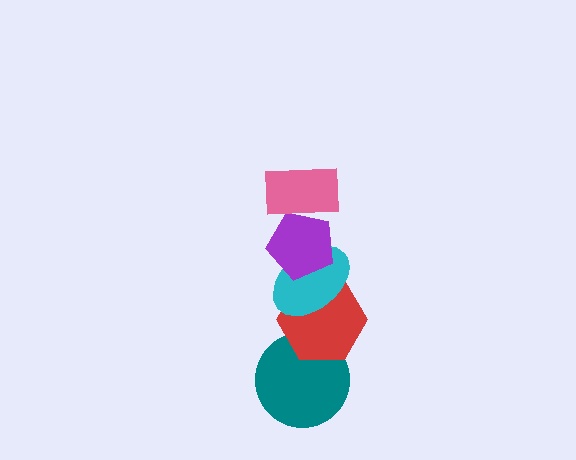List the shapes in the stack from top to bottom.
From top to bottom: the pink rectangle, the purple pentagon, the cyan ellipse, the red hexagon, the teal circle.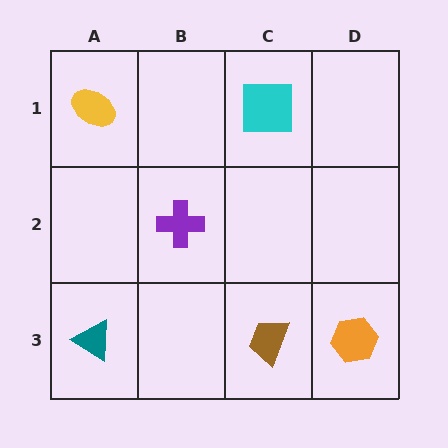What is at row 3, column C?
A brown trapezoid.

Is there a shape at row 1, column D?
No, that cell is empty.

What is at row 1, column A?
A yellow ellipse.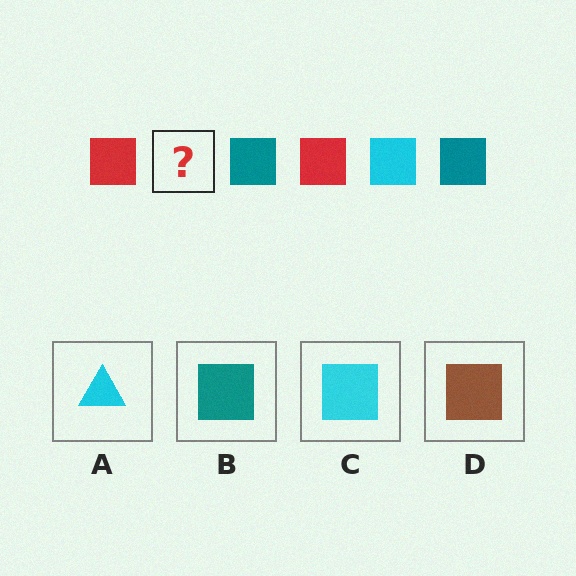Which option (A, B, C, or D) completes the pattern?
C.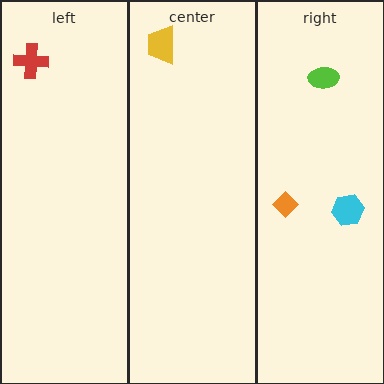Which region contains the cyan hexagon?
The right region.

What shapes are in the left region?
The red cross.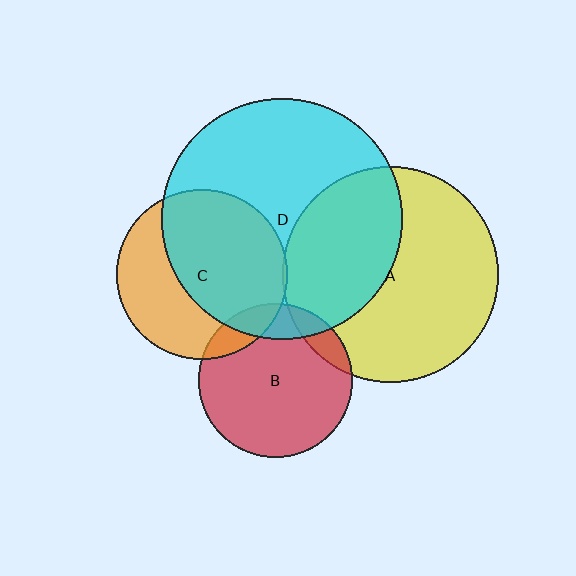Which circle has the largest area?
Circle D (cyan).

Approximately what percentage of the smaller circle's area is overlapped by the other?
Approximately 10%.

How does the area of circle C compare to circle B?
Approximately 1.2 times.